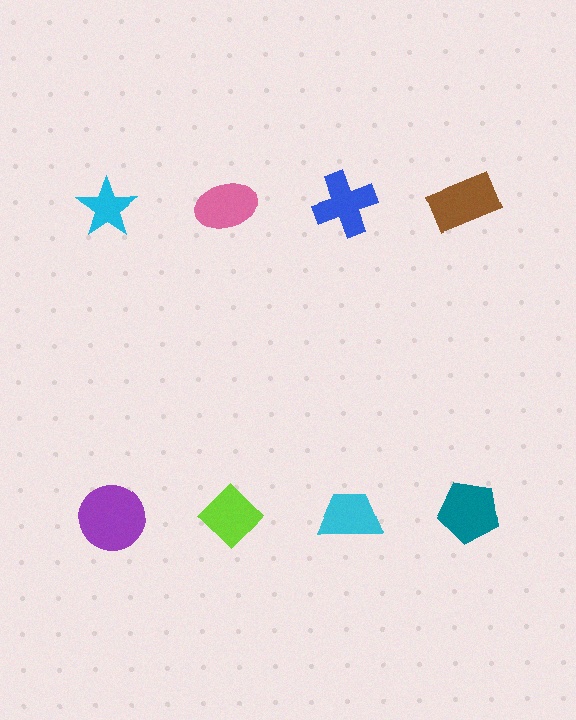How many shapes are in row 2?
4 shapes.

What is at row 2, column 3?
A cyan trapezoid.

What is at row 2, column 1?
A purple circle.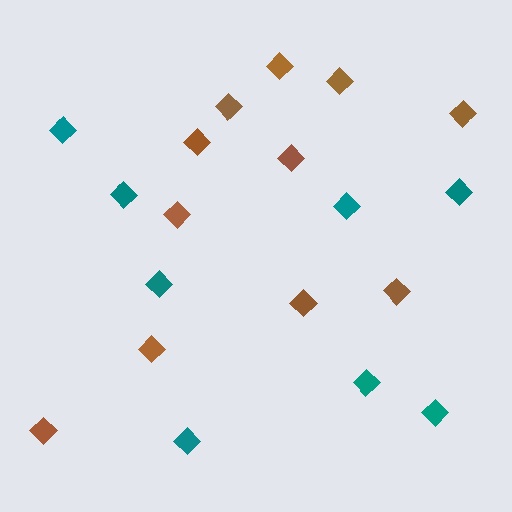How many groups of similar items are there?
There are 2 groups: one group of teal diamonds (8) and one group of brown diamonds (11).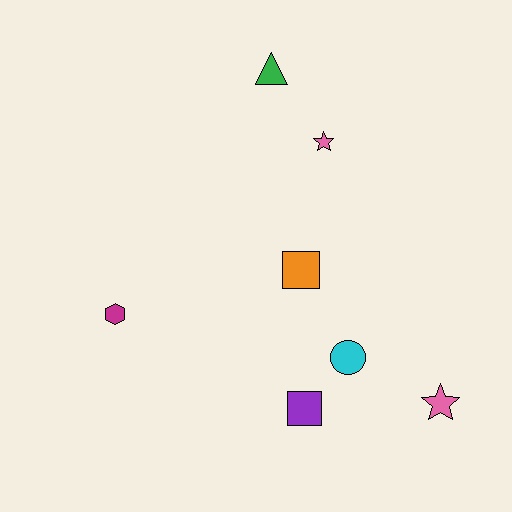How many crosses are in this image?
There are no crosses.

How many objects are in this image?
There are 7 objects.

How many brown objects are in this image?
There are no brown objects.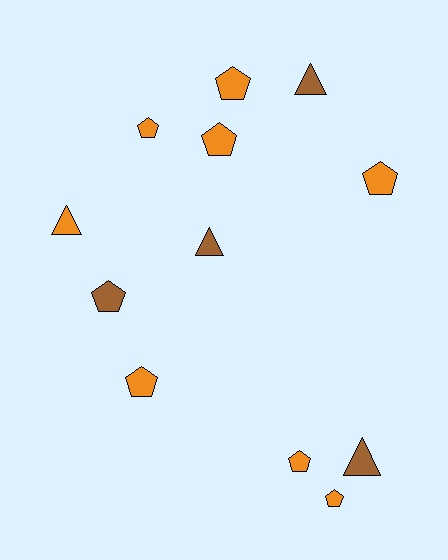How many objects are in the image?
There are 12 objects.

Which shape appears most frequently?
Pentagon, with 8 objects.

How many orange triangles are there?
There is 1 orange triangle.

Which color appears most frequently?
Orange, with 8 objects.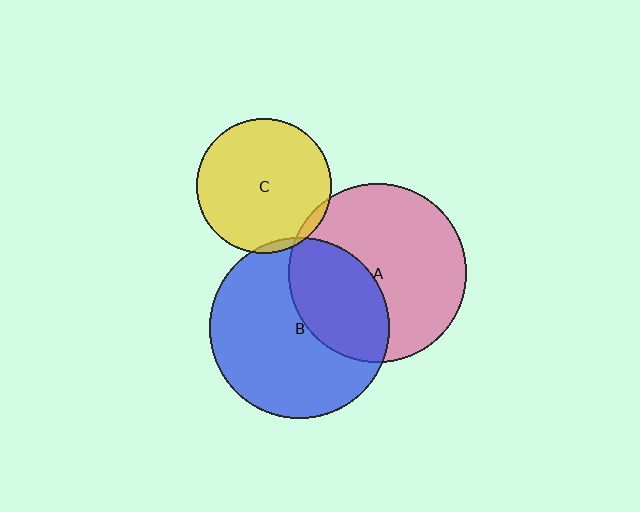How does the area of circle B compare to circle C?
Approximately 1.8 times.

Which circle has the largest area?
Circle B (blue).